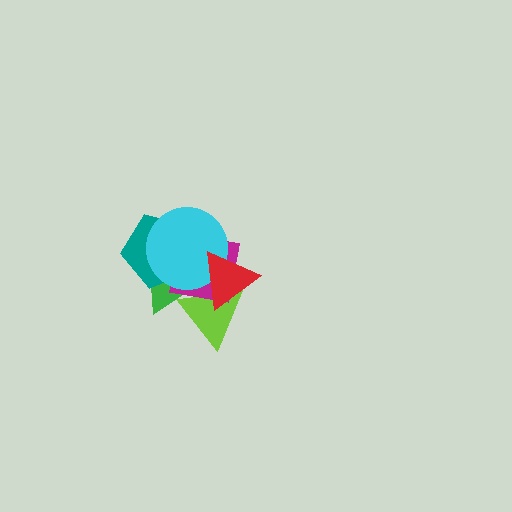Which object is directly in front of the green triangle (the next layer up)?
The lime triangle is directly in front of the green triangle.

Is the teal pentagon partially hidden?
Yes, it is partially covered by another shape.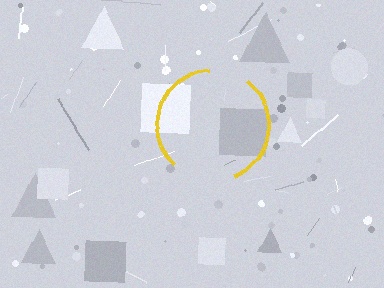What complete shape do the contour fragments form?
The contour fragments form a circle.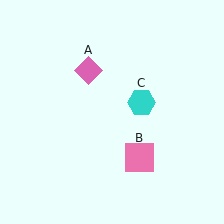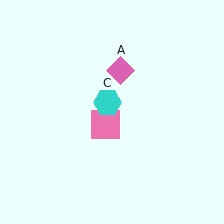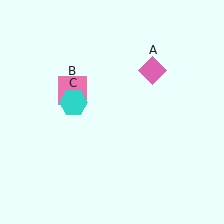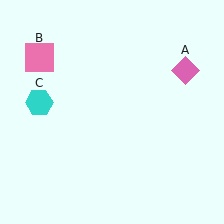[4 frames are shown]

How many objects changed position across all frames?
3 objects changed position: pink diamond (object A), pink square (object B), cyan hexagon (object C).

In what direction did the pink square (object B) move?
The pink square (object B) moved up and to the left.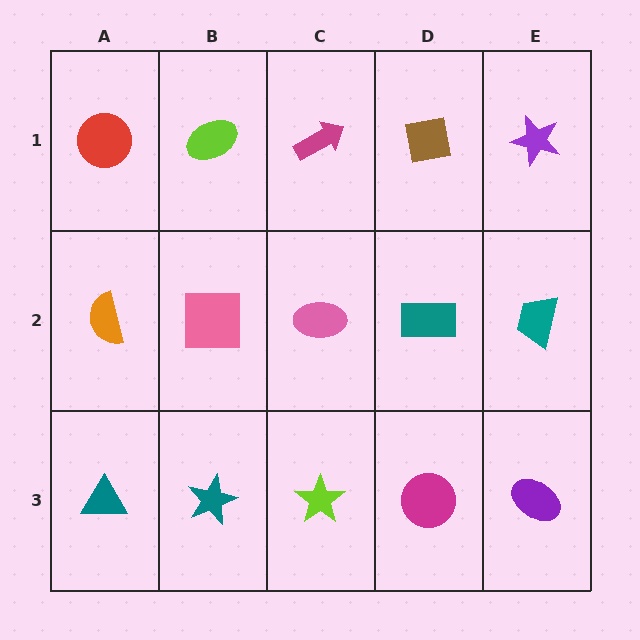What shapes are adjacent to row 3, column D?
A teal rectangle (row 2, column D), a lime star (row 3, column C), a purple ellipse (row 3, column E).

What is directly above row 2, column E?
A purple star.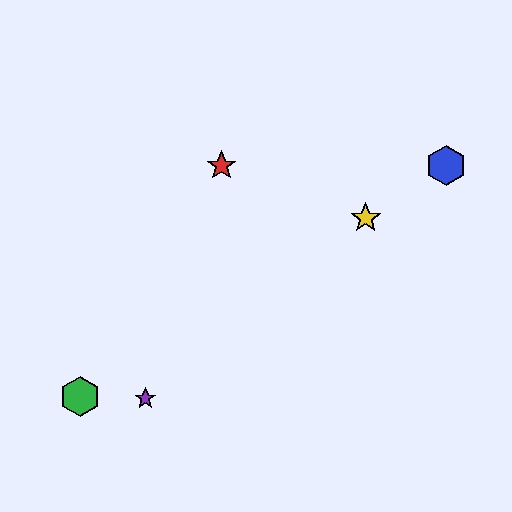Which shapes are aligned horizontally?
The red star, the blue hexagon are aligned horizontally.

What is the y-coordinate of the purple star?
The purple star is at y≈398.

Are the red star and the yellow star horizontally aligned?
No, the red star is at y≈166 and the yellow star is at y≈218.